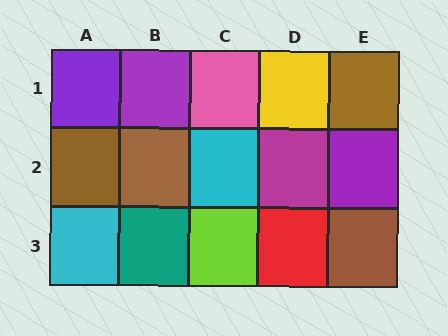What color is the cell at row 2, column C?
Cyan.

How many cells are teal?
1 cell is teal.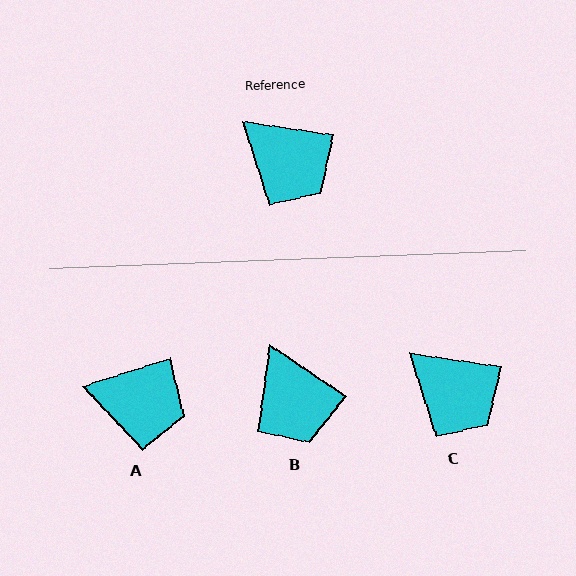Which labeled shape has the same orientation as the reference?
C.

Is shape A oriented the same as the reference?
No, it is off by about 26 degrees.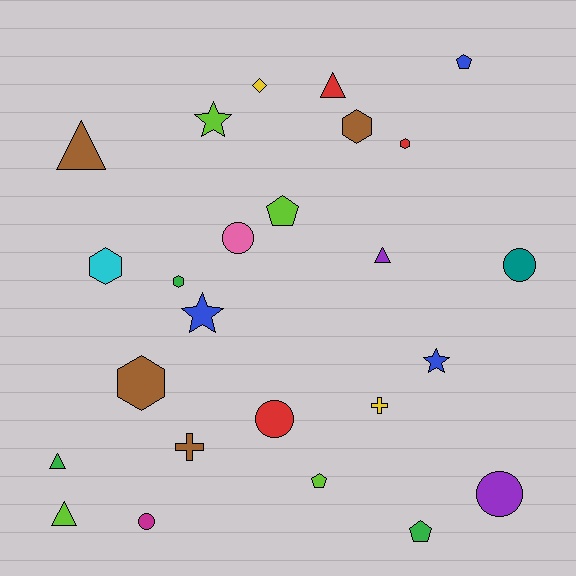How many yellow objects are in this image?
There are 2 yellow objects.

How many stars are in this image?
There are 3 stars.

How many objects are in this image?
There are 25 objects.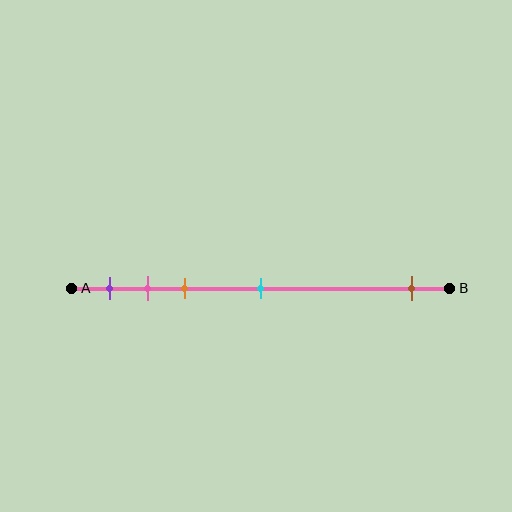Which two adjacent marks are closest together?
The pink and orange marks are the closest adjacent pair.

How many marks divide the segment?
There are 5 marks dividing the segment.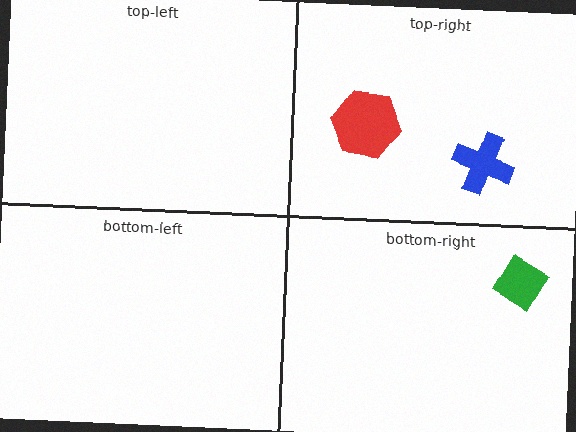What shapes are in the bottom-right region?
The green diamond.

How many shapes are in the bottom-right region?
1.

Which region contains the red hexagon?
The top-right region.